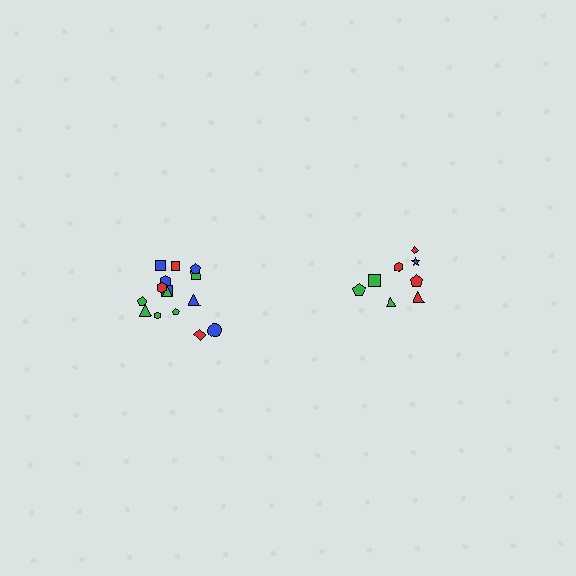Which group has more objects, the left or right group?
The left group.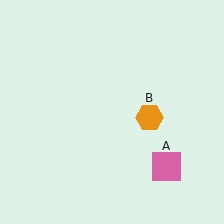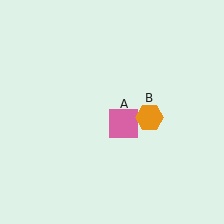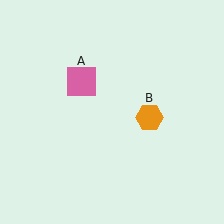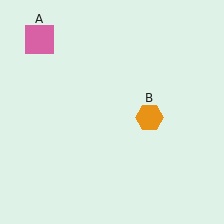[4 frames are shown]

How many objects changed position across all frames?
1 object changed position: pink square (object A).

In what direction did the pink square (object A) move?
The pink square (object A) moved up and to the left.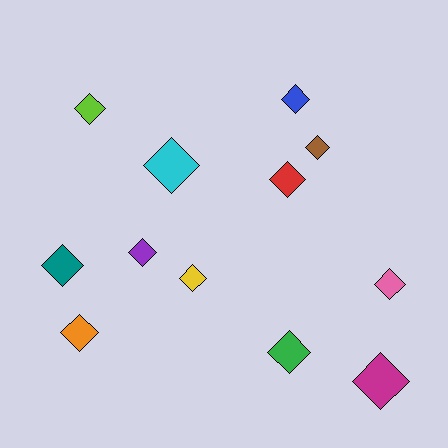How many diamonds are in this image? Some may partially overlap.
There are 12 diamonds.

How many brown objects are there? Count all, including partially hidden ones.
There is 1 brown object.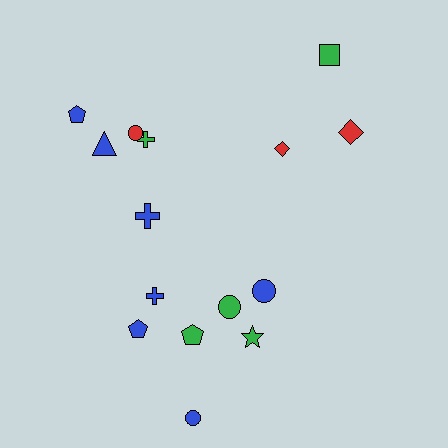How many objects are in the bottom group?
There are 7 objects.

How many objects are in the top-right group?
There are 3 objects.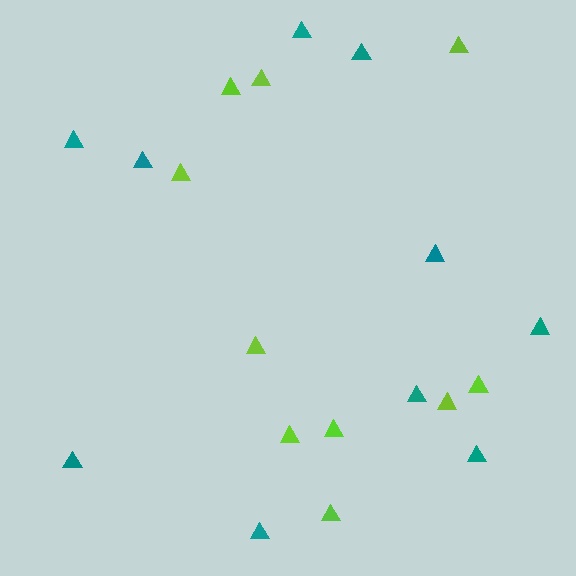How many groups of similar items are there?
There are 2 groups: one group of lime triangles (10) and one group of teal triangles (10).